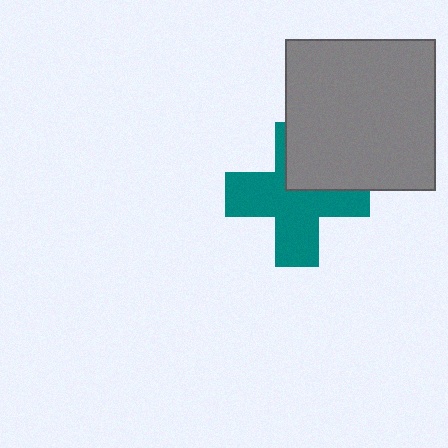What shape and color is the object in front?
The object in front is a gray square.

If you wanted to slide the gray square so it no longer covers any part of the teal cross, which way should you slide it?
Slide it up — that is the most direct way to separate the two shapes.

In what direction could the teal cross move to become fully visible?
The teal cross could move down. That would shift it out from behind the gray square entirely.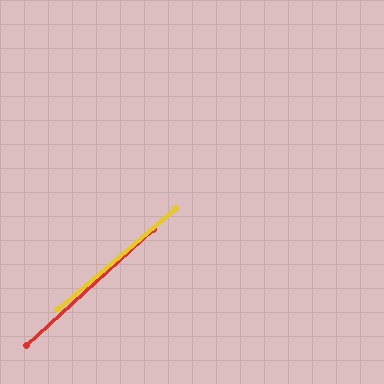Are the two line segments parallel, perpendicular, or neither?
Parallel — their directions differ by only 1.9°.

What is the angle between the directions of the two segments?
Approximately 2 degrees.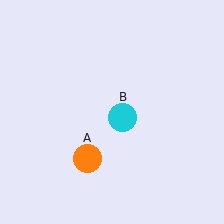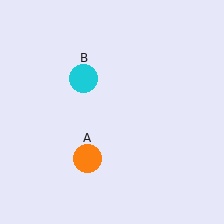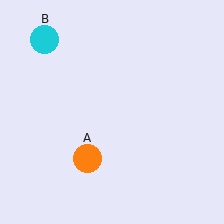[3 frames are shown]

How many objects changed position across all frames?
1 object changed position: cyan circle (object B).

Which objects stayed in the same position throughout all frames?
Orange circle (object A) remained stationary.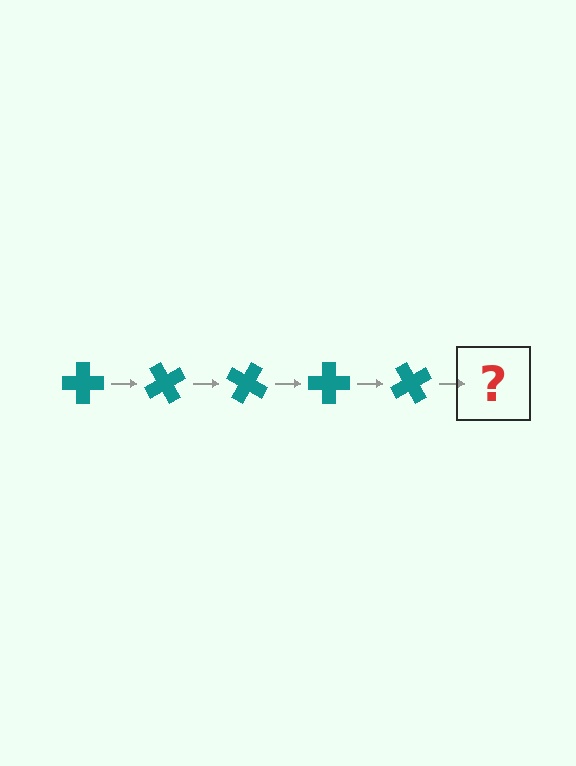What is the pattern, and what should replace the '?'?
The pattern is that the cross rotates 60 degrees each step. The '?' should be a teal cross rotated 300 degrees.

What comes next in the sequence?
The next element should be a teal cross rotated 300 degrees.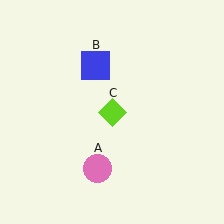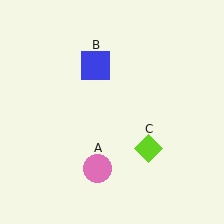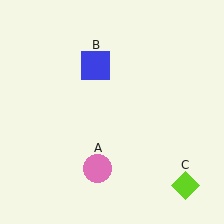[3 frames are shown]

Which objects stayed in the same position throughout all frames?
Pink circle (object A) and blue square (object B) remained stationary.